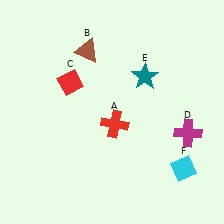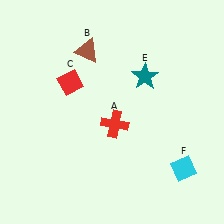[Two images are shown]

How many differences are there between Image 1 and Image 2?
There is 1 difference between the two images.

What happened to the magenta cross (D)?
The magenta cross (D) was removed in Image 2. It was in the bottom-right area of Image 1.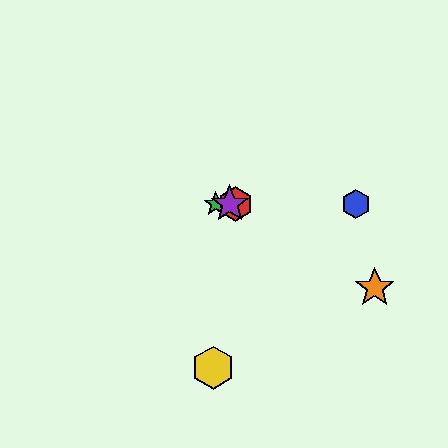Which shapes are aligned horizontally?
The red hexagon, the blue hexagon, the green star, the purple star are aligned horizontally.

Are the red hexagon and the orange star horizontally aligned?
No, the red hexagon is at y≈204 and the orange star is at y≈288.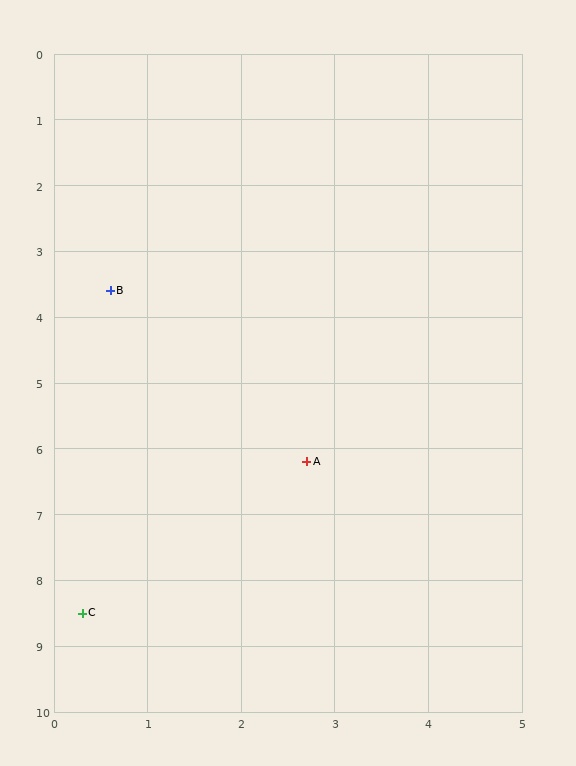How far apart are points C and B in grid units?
Points C and B are about 4.9 grid units apart.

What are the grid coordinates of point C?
Point C is at approximately (0.3, 8.5).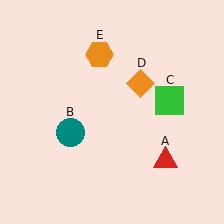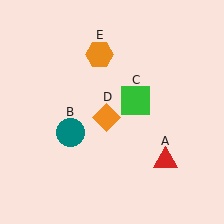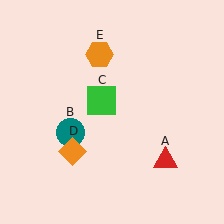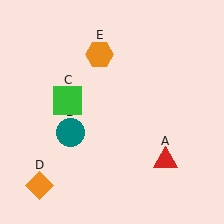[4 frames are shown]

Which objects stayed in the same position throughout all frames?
Red triangle (object A) and teal circle (object B) and orange hexagon (object E) remained stationary.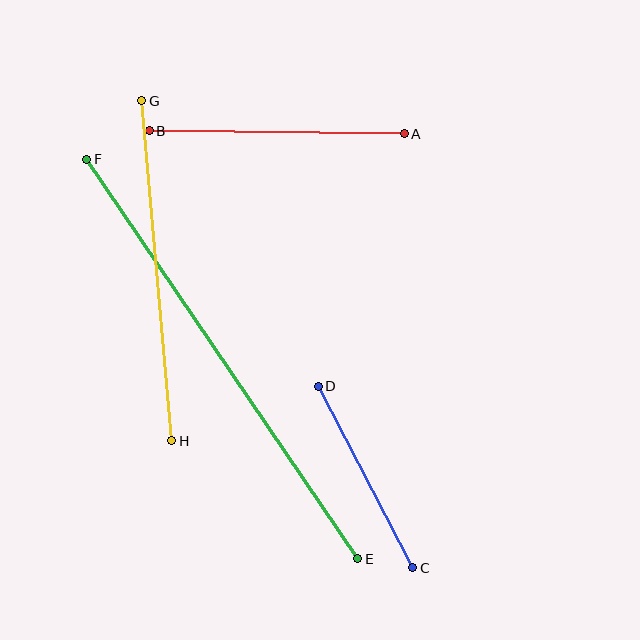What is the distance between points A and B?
The distance is approximately 255 pixels.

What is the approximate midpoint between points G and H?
The midpoint is at approximately (157, 271) pixels.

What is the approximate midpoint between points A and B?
The midpoint is at approximately (277, 132) pixels.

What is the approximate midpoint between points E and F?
The midpoint is at approximately (222, 359) pixels.